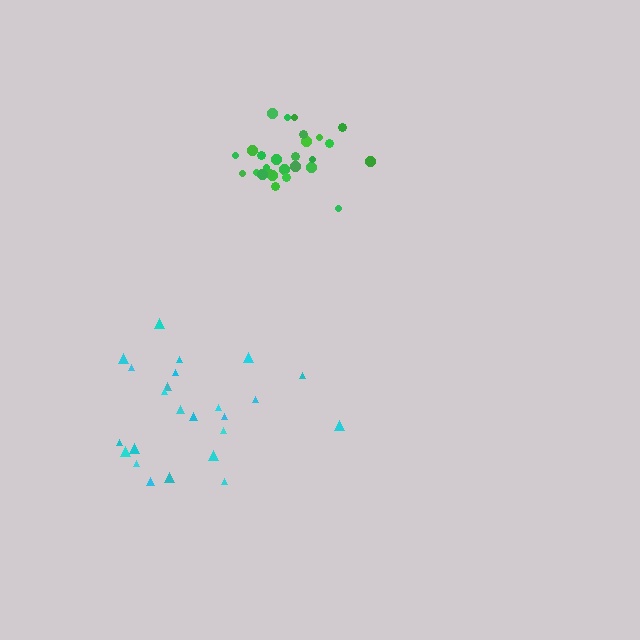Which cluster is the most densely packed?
Green.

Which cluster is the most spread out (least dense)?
Cyan.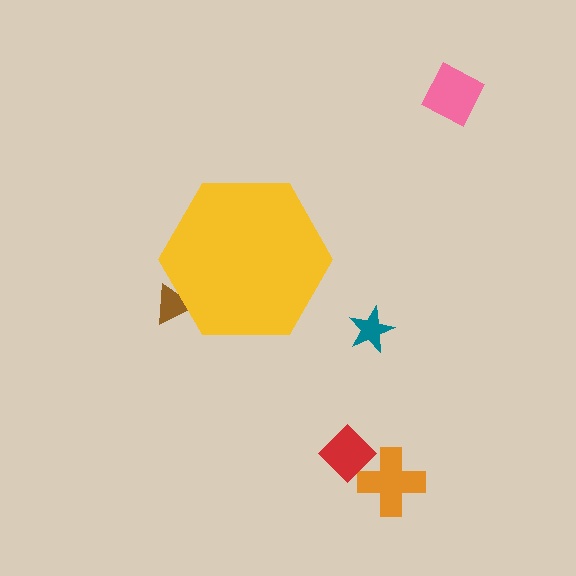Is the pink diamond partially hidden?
No, the pink diamond is fully visible.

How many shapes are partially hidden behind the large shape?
1 shape is partially hidden.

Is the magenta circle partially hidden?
No, the magenta circle is fully visible.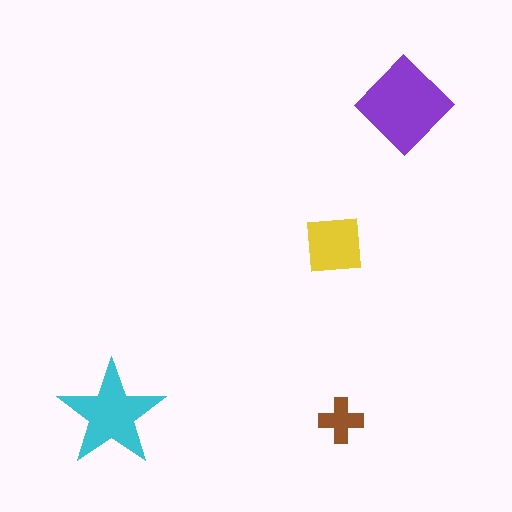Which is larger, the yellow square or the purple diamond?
The purple diamond.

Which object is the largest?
The purple diamond.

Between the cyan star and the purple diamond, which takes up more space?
The purple diamond.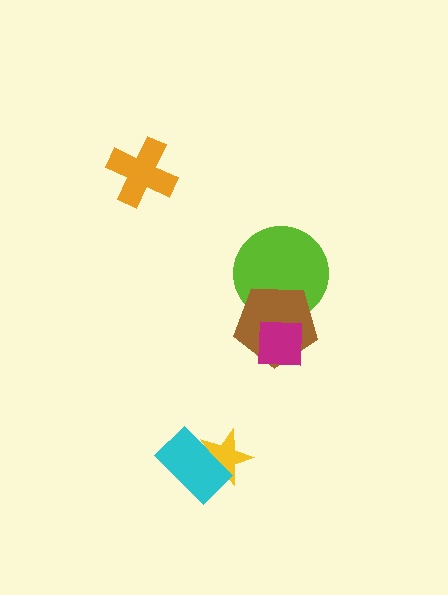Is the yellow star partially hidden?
Yes, it is partially covered by another shape.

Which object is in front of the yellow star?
The cyan rectangle is in front of the yellow star.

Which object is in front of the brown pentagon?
The magenta square is in front of the brown pentagon.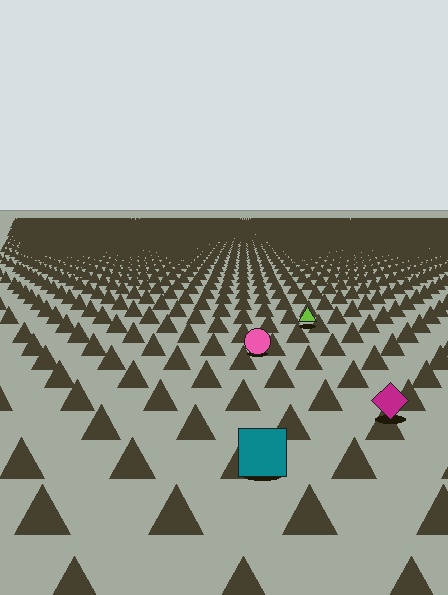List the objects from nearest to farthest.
From nearest to farthest: the teal square, the magenta diamond, the pink circle, the lime triangle.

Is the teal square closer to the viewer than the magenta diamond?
Yes. The teal square is closer — you can tell from the texture gradient: the ground texture is coarser near it.